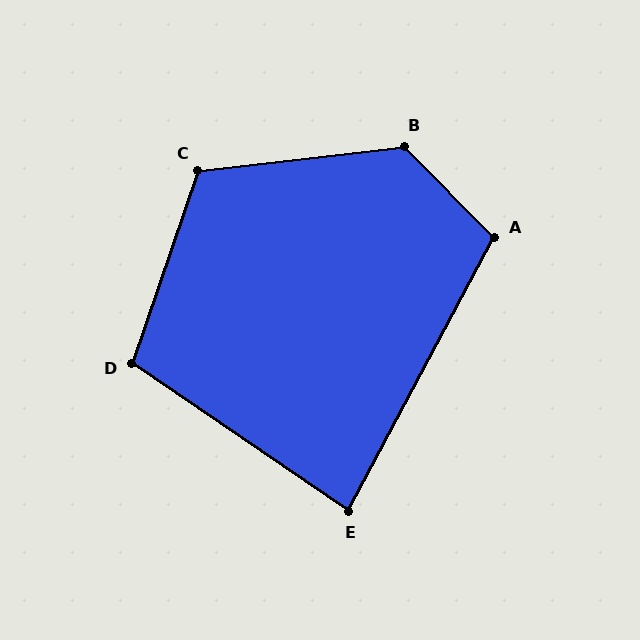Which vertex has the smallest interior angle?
E, at approximately 84 degrees.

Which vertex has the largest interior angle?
B, at approximately 128 degrees.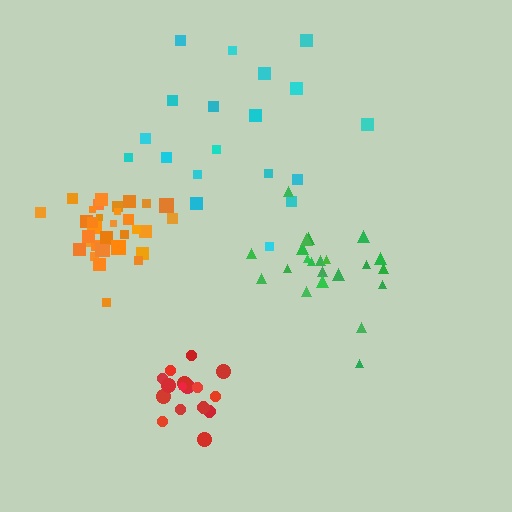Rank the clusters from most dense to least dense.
orange, red, green, cyan.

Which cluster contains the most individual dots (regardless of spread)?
Orange (34).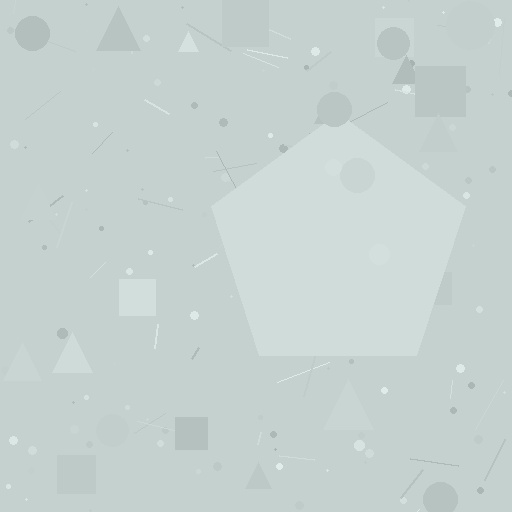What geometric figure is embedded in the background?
A pentagon is embedded in the background.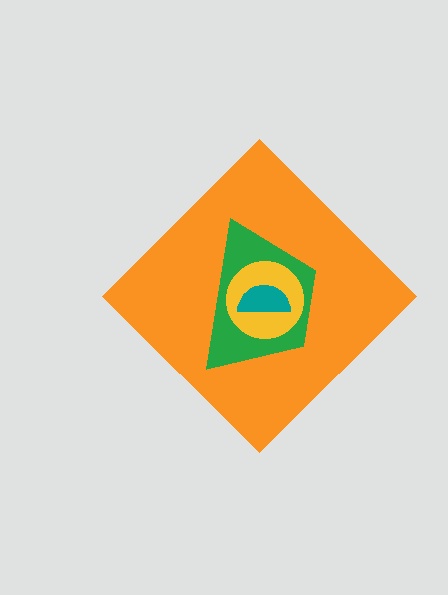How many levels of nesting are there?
4.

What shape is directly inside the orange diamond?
The green trapezoid.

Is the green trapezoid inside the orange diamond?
Yes.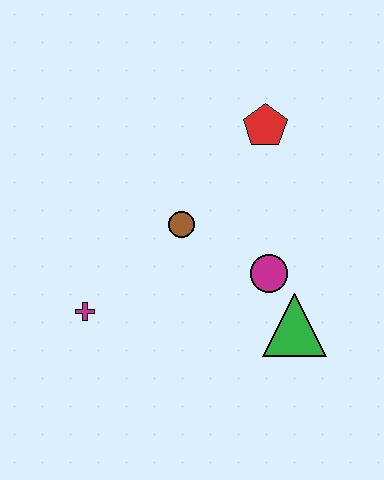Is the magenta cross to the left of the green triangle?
Yes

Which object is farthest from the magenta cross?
The red pentagon is farthest from the magenta cross.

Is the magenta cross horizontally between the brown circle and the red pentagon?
No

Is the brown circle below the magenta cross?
No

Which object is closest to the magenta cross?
The brown circle is closest to the magenta cross.